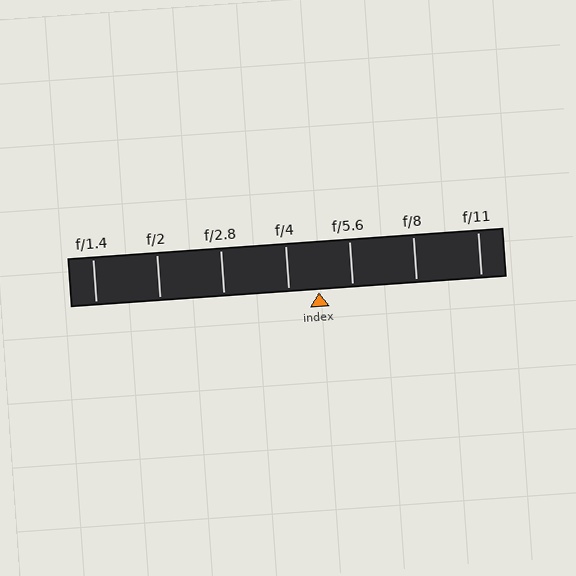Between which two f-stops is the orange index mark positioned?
The index mark is between f/4 and f/5.6.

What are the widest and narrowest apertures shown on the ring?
The widest aperture shown is f/1.4 and the narrowest is f/11.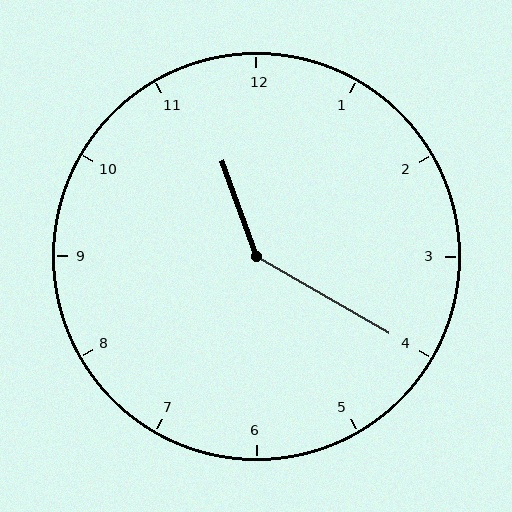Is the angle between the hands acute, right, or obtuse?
It is obtuse.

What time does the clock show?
11:20.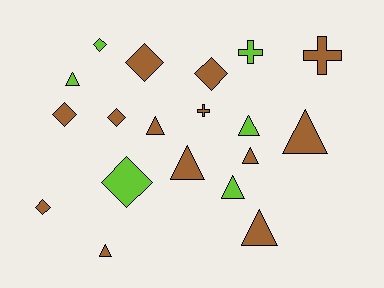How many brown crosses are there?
There are 2 brown crosses.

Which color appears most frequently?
Brown, with 13 objects.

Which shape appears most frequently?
Triangle, with 9 objects.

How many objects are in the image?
There are 19 objects.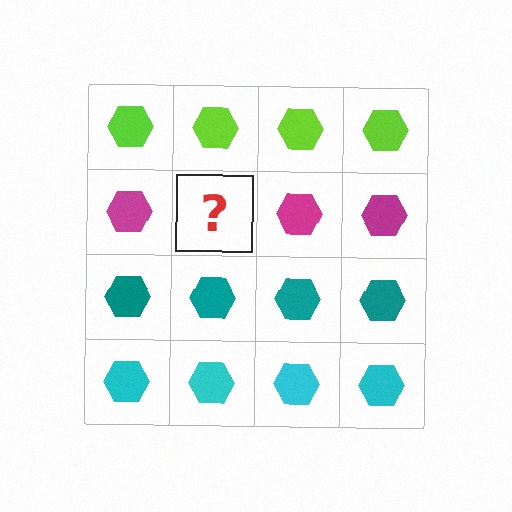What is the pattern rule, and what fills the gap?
The rule is that each row has a consistent color. The gap should be filled with a magenta hexagon.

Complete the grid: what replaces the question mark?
The question mark should be replaced with a magenta hexagon.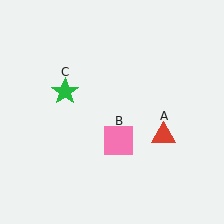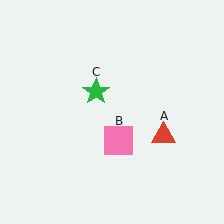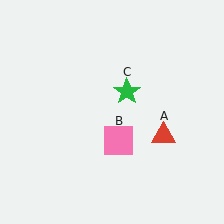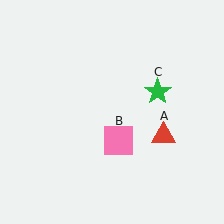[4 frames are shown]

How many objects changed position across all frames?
1 object changed position: green star (object C).